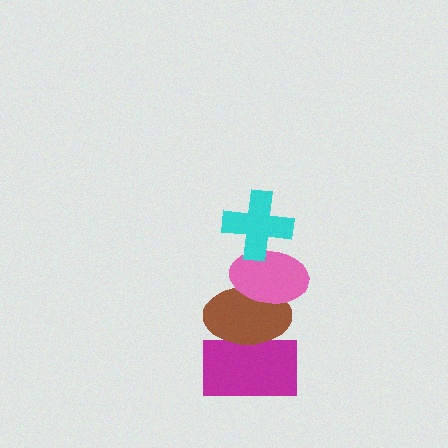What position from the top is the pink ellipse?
The pink ellipse is 2nd from the top.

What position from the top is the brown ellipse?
The brown ellipse is 3rd from the top.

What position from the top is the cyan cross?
The cyan cross is 1st from the top.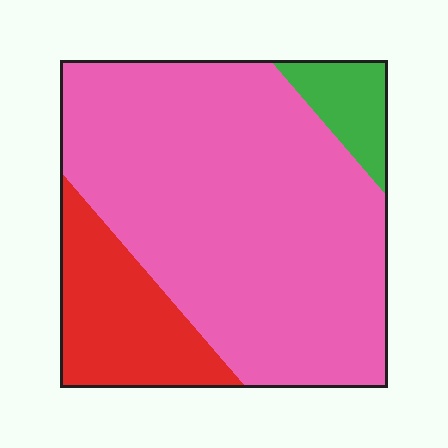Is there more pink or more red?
Pink.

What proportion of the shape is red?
Red takes up between a sixth and a third of the shape.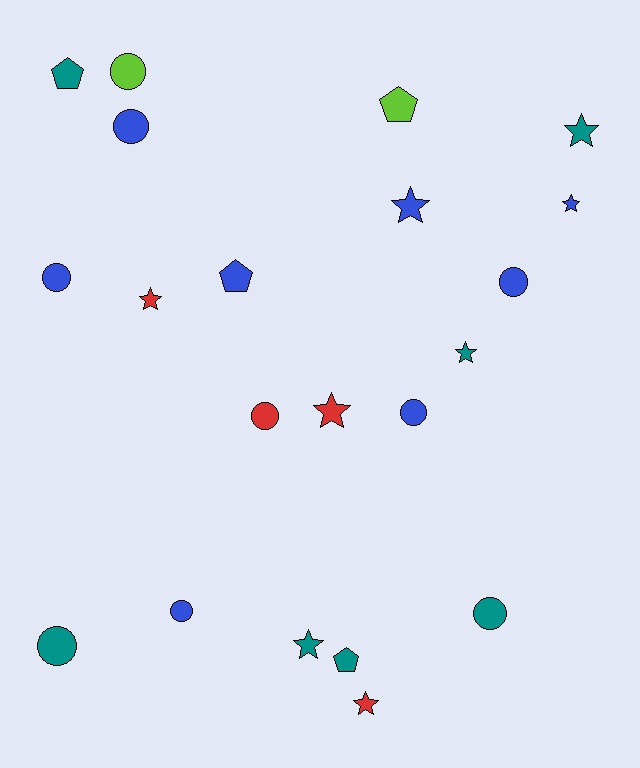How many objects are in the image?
There are 21 objects.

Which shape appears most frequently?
Circle, with 9 objects.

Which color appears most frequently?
Blue, with 8 objects.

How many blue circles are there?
There are 5 blue circles.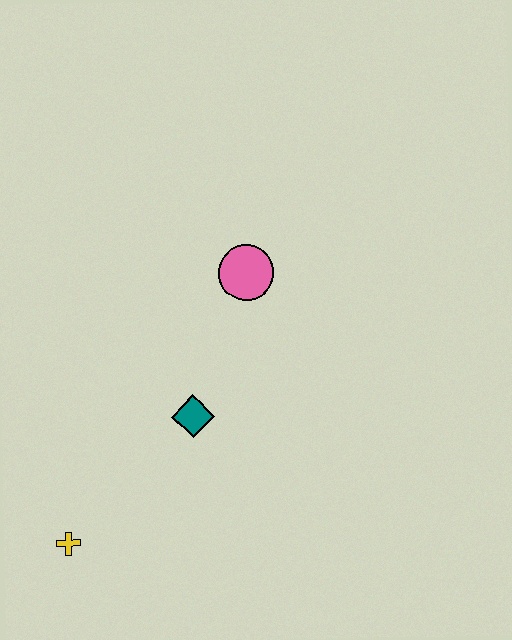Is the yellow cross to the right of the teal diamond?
No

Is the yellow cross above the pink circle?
No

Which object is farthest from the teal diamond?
The yellow cross is farthest from the teal diamond.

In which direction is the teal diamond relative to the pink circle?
The teal diamond is below the pink circle.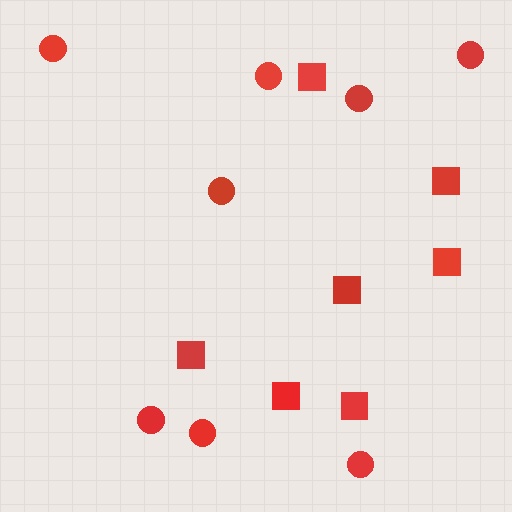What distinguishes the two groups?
There are 2 groups: one group of circles (8) and one group of squares (7).